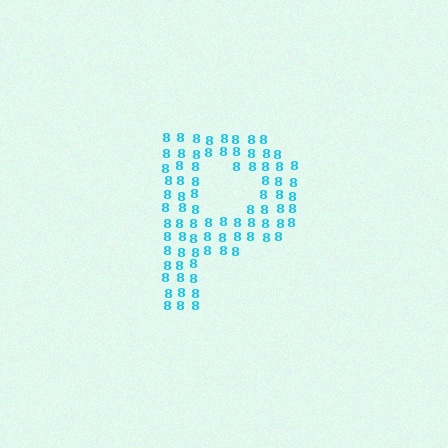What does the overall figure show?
The overall figure shows the letter P.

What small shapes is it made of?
It is made of small digit 8's.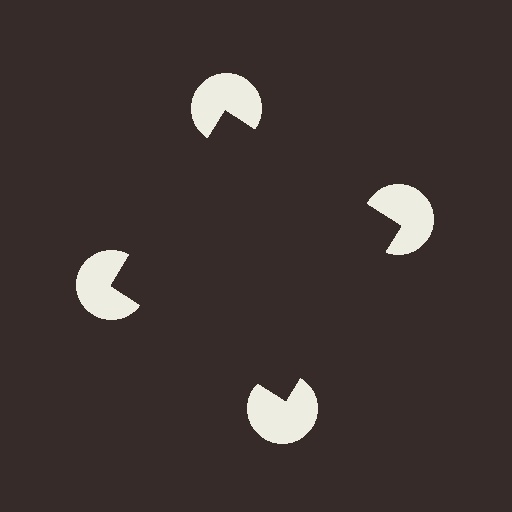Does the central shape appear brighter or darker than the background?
It typically appears slightly darker than the background, even though no actual brightness change is drawn.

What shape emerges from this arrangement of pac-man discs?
An illusory square — its edges are inferred from the aligned wedge cuts in the pac-man discs, not physically drawn.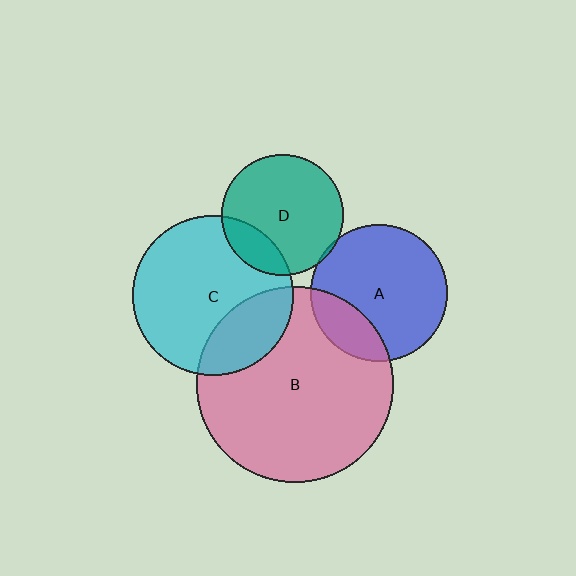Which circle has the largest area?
Circle B (pink).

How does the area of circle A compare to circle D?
Approximately 1.3 times.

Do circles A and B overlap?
Yes.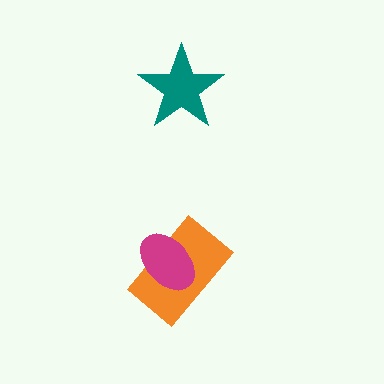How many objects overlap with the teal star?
0 objects overlap with the teal star.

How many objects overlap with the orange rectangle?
1 object overlaps with the orange rectangle.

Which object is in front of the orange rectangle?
The magenta ellipse is in front of the orange rectangle.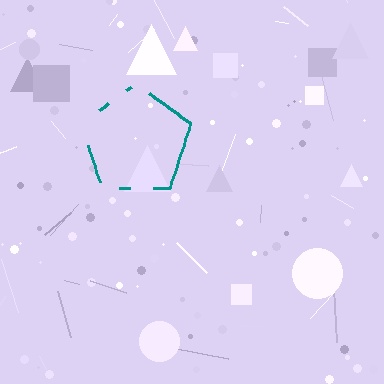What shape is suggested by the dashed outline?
The dashed outline suggests a pentagon.